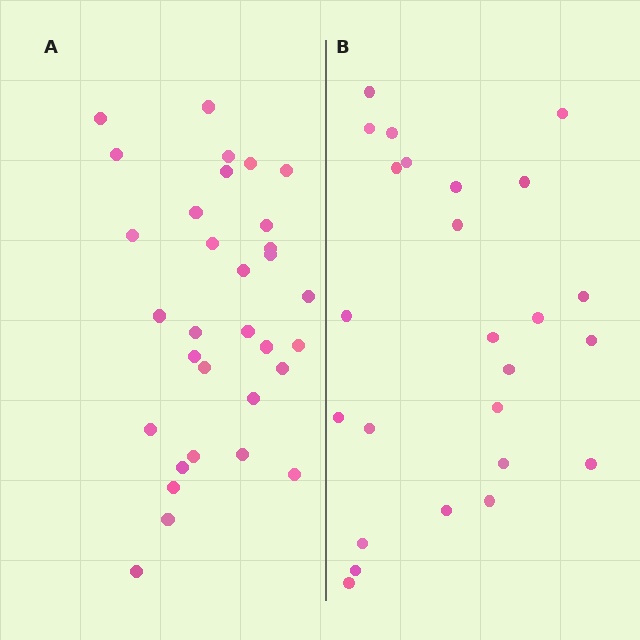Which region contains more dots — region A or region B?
Region A (the left region) has more dots.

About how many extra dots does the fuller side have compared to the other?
Region A has roughly 8 or so more dots than region B.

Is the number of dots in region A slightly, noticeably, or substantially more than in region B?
Region A has noticeably more, but not dramatically so. The ratio is roughly 1.3 to 1.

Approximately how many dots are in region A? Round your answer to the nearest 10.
About 30 dots. (The exact count is 32, which rounds to 30.)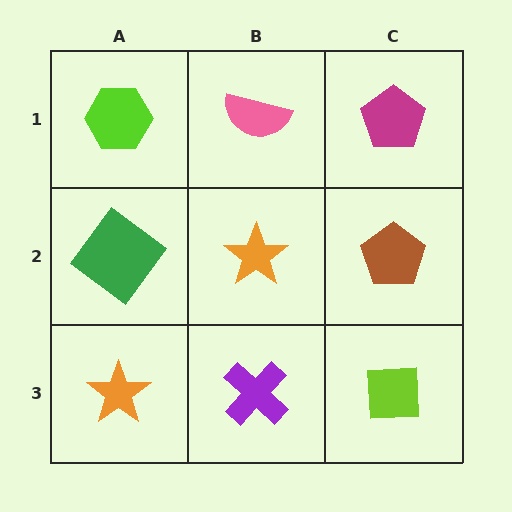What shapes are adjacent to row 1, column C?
A brown pentagon (row 2, column C), a pink semicircle (row 1, column B).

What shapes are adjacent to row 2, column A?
A lime hexagon (row 1, column A), an orange star (row 3, column A), an orange star (row 2, column B).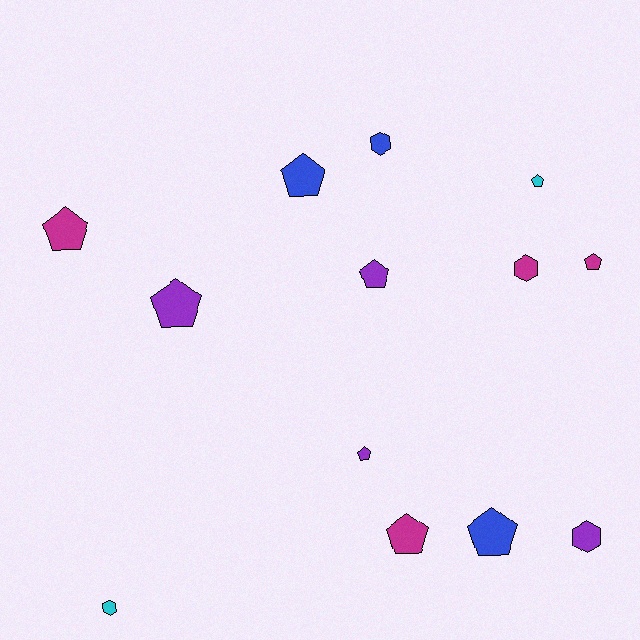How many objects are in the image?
There are 13 objects.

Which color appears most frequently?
Magenta, with 4 objects.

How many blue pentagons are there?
There are 2 blue pentagons.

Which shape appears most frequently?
Pentagon, with 9 objects.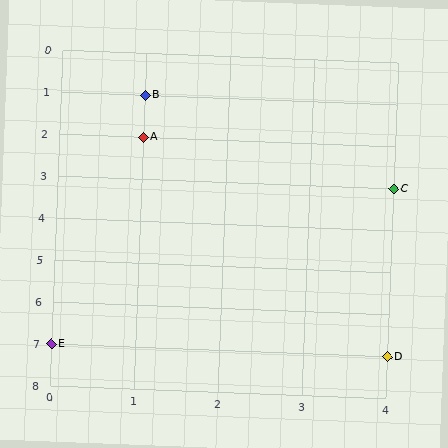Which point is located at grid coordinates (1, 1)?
Point B is at (1, 1).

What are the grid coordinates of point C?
Point C is at grid coordinates (4, 3).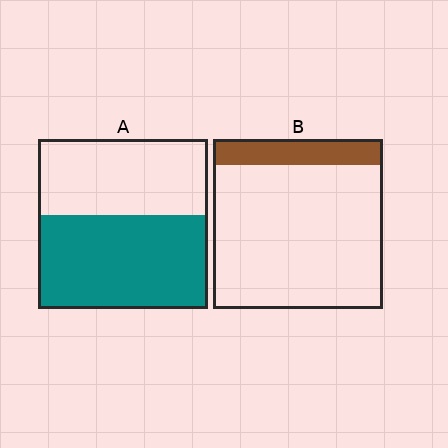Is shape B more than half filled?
No.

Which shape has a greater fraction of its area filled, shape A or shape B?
Shape A.